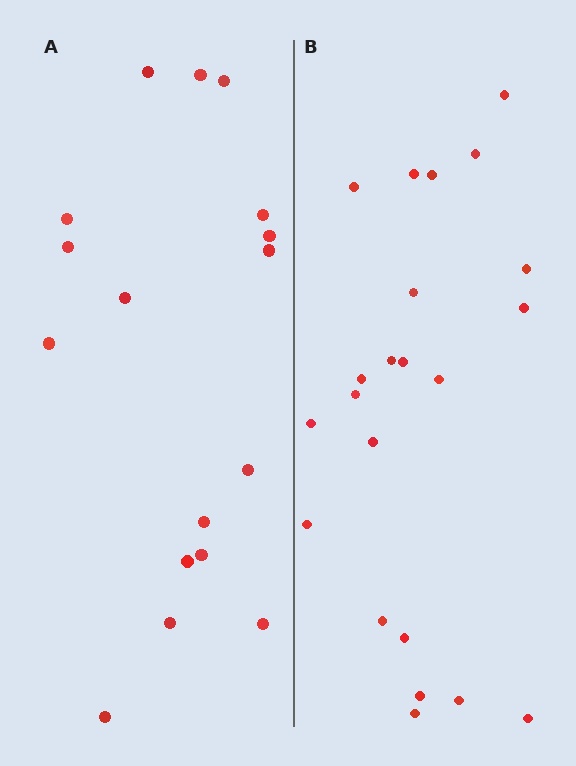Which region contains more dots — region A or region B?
Region B (the right region) has more dots.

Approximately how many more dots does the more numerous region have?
Region B has about 5 more dots than region A.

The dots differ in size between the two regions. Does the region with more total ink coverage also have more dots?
No. Region A has more total ink coverage because its dots are larger, but region B actually contains more individual dots. Total area can be misleading — the number of items is what matters here.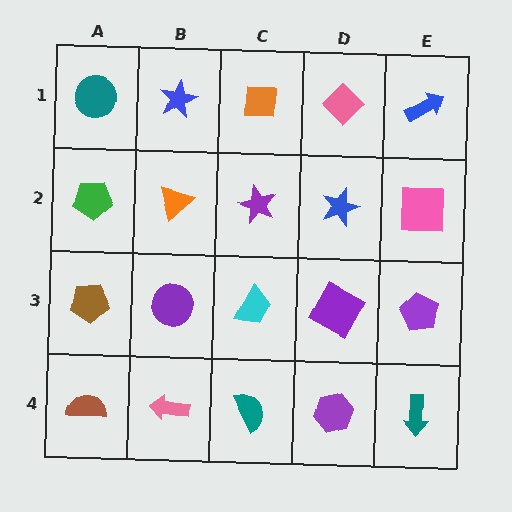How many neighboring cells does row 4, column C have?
3.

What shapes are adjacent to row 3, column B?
An orange triangle (row 2, column B), a pink arrow (row 4, column B), a brown pentagon (row 3, column A), a cyan trapezoid (row 3, column C).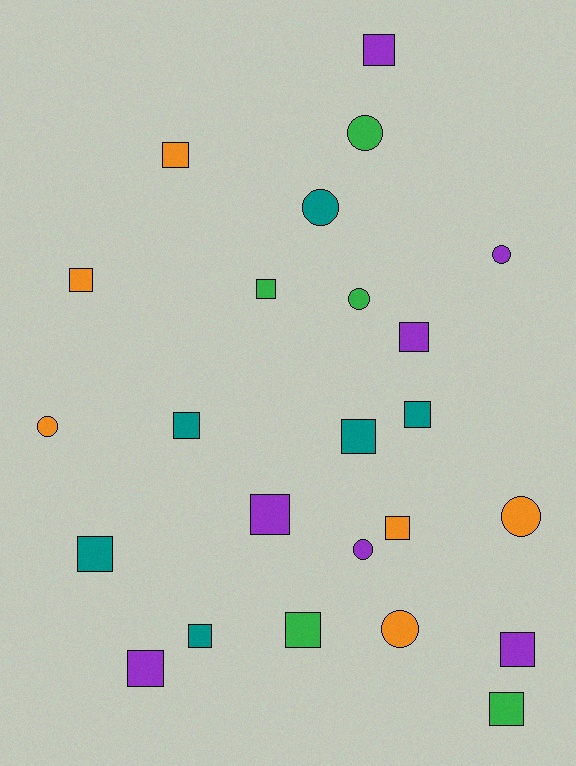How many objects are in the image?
There are 24 objects.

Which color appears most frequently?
Purple, with 7 objects.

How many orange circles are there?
There are 3 orange circles.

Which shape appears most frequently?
Square, with 16 objects.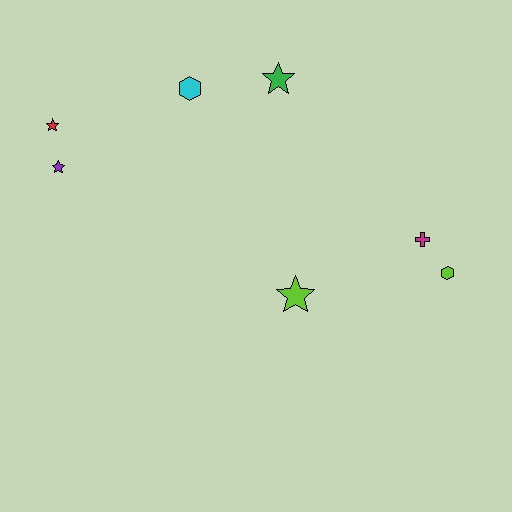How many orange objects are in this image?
There are no orange objects.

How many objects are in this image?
There are 7 objects.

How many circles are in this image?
There are no circles.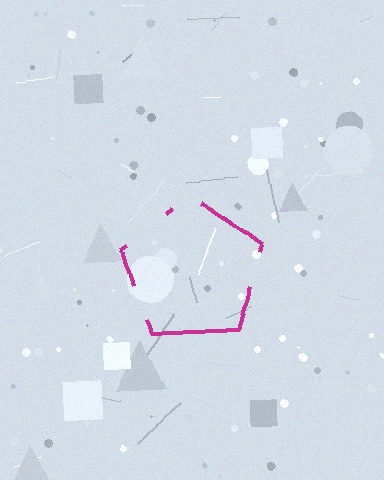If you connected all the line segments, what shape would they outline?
They would outline a pentagon.